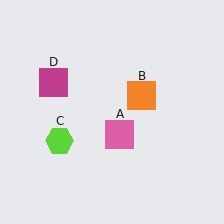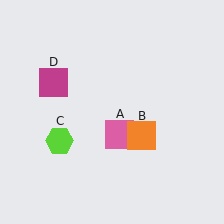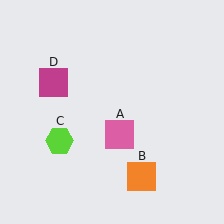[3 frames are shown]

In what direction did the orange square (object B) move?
The orange square (object B) moved down.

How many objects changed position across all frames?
1 object changed position: orange square (object B).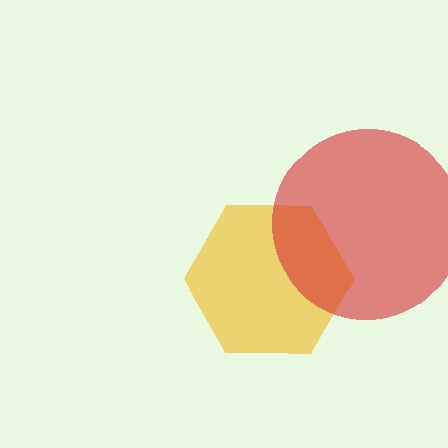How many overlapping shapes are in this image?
There are 2 overlapping shapes in the image.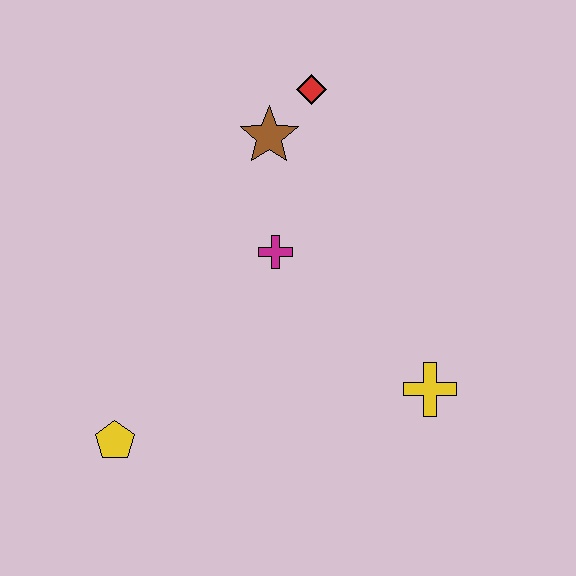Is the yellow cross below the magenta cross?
Yes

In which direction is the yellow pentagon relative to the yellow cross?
The yellow pentagon is to the left of the yellow cross.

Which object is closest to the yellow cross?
The magenta cross is closest to the yellow cross.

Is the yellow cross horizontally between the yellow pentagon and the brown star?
No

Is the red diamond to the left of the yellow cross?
Yes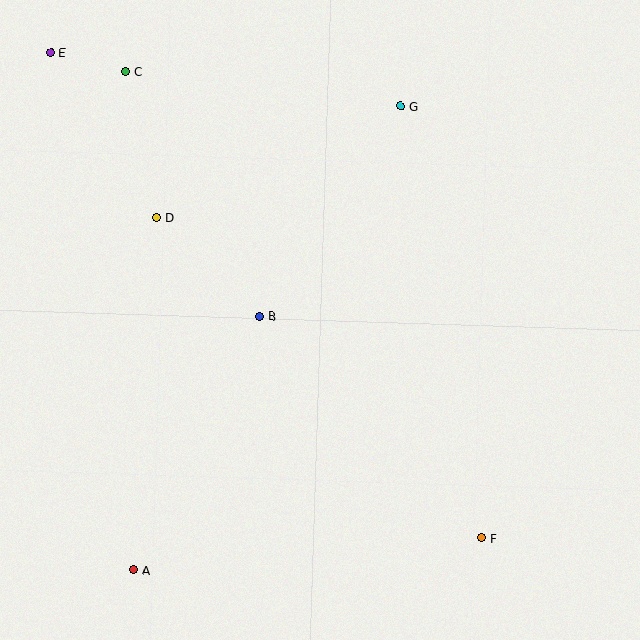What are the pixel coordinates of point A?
Point A is at (134, 570).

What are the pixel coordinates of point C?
Point C is at (126, 72).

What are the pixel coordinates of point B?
Point B is at (260, 316).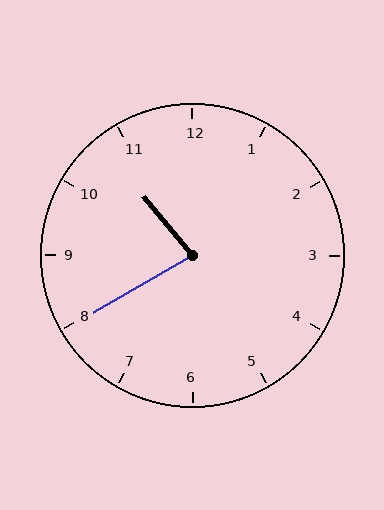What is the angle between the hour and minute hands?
Approximately 80 degrees.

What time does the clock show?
10:40.